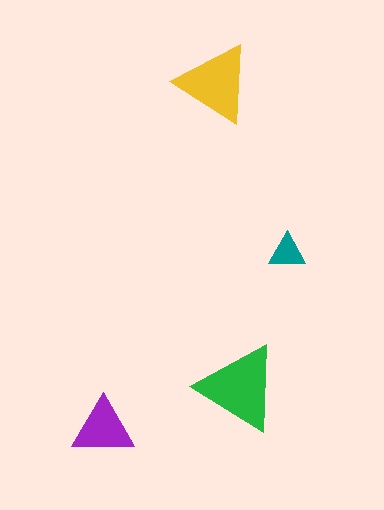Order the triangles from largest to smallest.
the green one, the yellow one, the purple one, the teal one.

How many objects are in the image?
There are 4 objects in the image.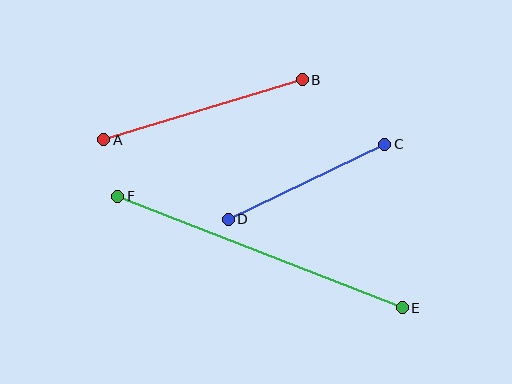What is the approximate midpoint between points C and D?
The midpoint is at approximately (307, 182) pixels.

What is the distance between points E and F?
The distance is approximately 305 pixels.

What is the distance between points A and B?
The distance is approximately 208 pixels.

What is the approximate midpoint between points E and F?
The midpoint is at approximately (260, 252) pixels.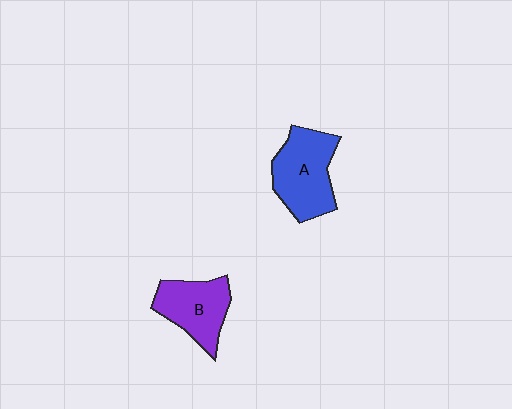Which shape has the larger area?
Shape A (blue).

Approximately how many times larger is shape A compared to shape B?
Approximately 1.2 times.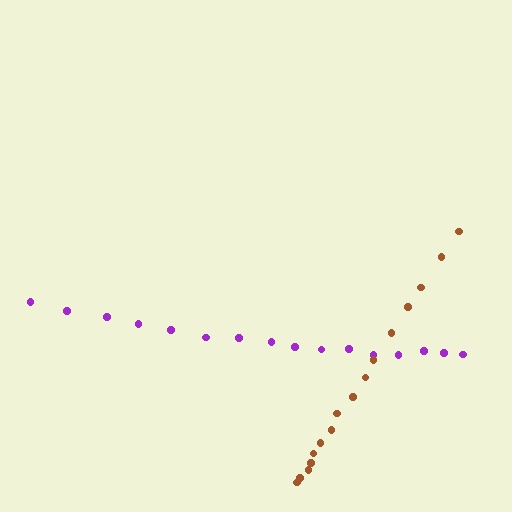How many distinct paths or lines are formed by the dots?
There are 2 distinct paths.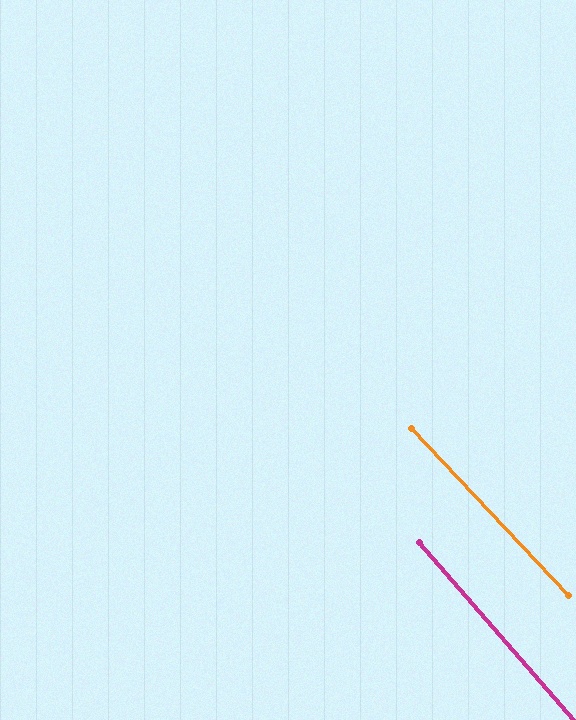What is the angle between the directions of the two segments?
Approximately 2 degrees.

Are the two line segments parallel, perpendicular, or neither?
Parallel — their directions differ by only 1.9°.